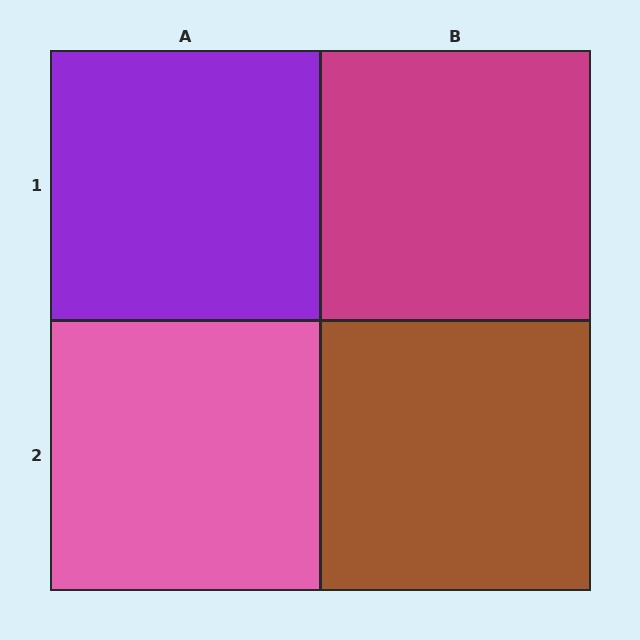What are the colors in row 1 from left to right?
Purple, magenta.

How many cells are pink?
1 cell is pink.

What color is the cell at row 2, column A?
Pink.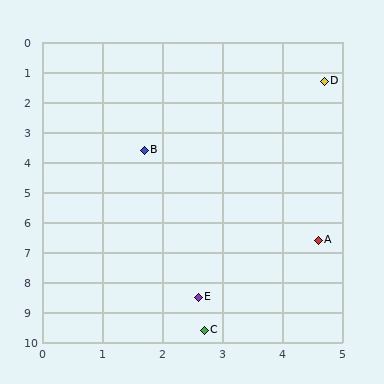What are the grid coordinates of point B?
Point B is at approximately (1.7, 3.6).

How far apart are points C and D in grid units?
Points C and D are about 8.5 grid units apart.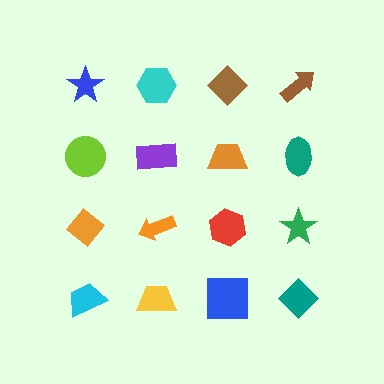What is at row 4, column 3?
A blue square.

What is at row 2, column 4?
A teal ellipse.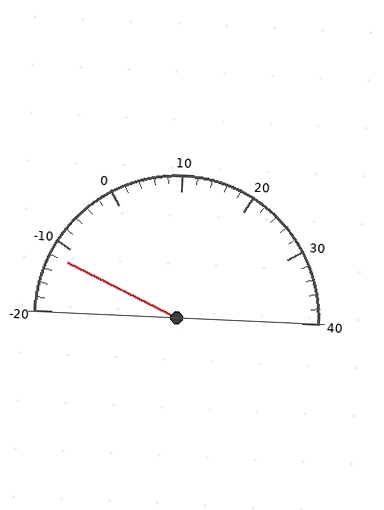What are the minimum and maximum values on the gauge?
The gauge ranges from -20 to 40.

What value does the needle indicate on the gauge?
The needle indicates approximately -12.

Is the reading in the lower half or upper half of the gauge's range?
The reading is in the lower half of the range (-20 to 40).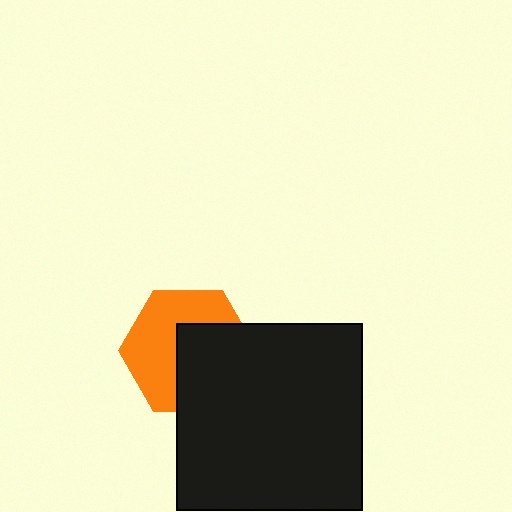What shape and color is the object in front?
The object in front is a black square.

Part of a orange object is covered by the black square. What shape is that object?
It is a hexagon.